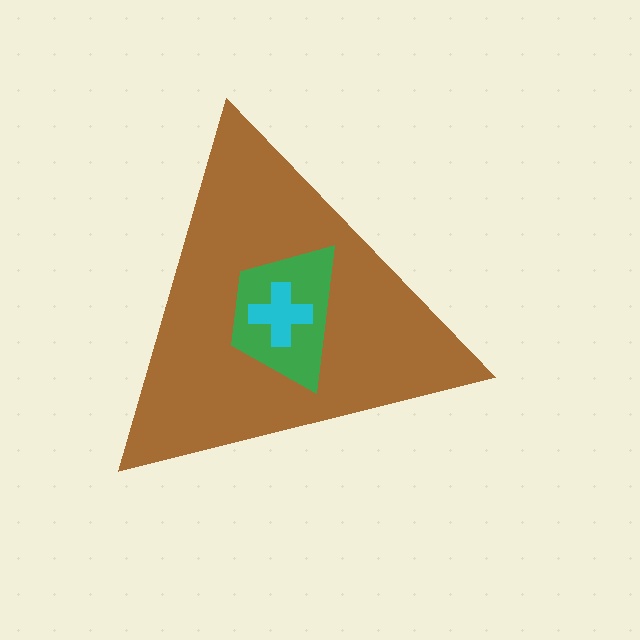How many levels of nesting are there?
3.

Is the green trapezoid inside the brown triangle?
Yes.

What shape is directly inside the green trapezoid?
The cyan cross.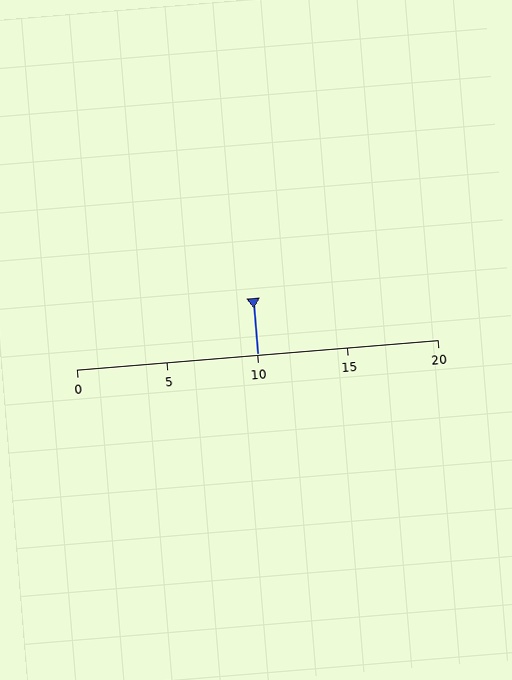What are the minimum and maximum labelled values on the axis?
The axis runs from 0 to 20.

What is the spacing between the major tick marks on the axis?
The major ticks are spaced 5 apart.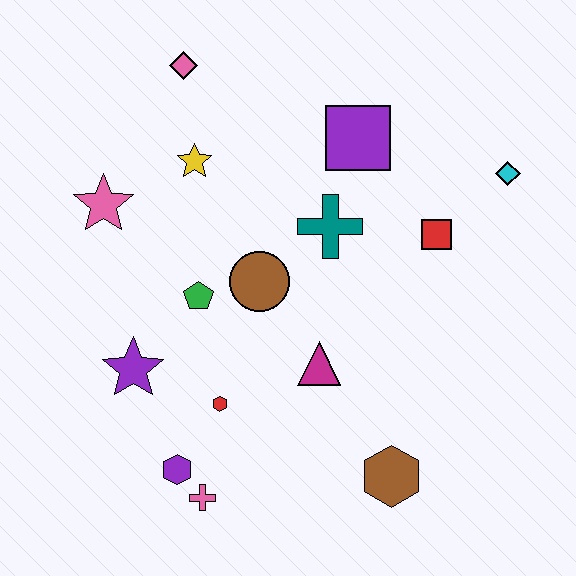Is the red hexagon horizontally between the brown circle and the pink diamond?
Yes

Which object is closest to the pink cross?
The purple hexagon is closest to the pink cross.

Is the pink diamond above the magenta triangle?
Yes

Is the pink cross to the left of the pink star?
No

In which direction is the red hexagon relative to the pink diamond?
The red hexagon is below the pink diamond.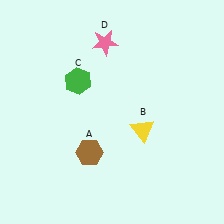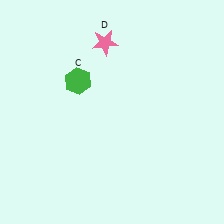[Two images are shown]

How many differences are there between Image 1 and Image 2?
There are 2 differences between the two images.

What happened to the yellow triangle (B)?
The yellow triangle (B) was removed in Image 2. It was in the bottom-right area of Image 1.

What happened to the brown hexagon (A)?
The brown hexagon (A) was removed in Image 2. It was in the bottom-left area of Image 1.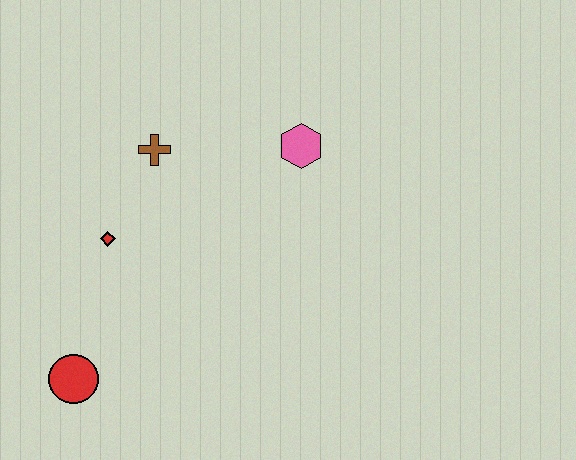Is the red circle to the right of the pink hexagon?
No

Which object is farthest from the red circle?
The pink hexagon is farthest from the red circle.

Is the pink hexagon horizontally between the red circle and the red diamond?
No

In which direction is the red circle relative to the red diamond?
The red circle is below the red diamond.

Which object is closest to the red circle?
The red diamond is closest to the red circle.